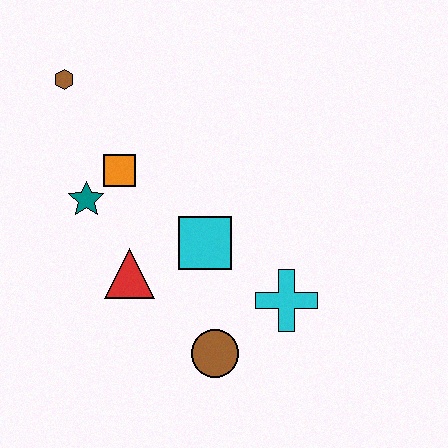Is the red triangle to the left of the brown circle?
Yes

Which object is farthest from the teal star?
The cyan cross is farthest from the teal star.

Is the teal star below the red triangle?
No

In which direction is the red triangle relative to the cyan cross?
The red triangle is to the left of the cyan cross.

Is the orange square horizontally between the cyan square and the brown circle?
No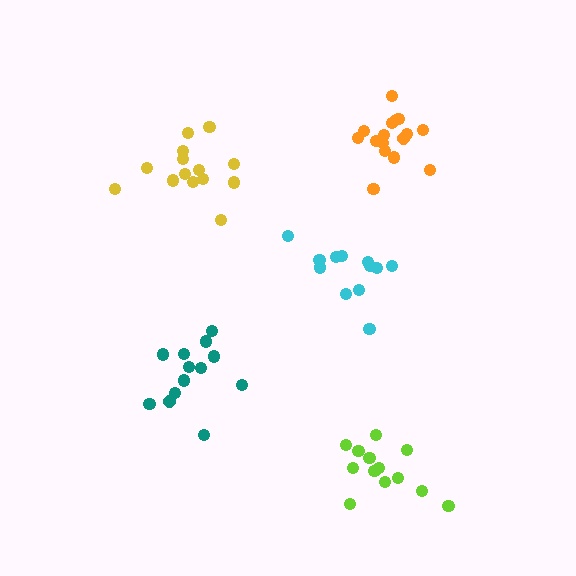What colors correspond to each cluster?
The clusters are colored: yellow, lime, cyan, teal, orange.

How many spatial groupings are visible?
There are 5 spatial groupings.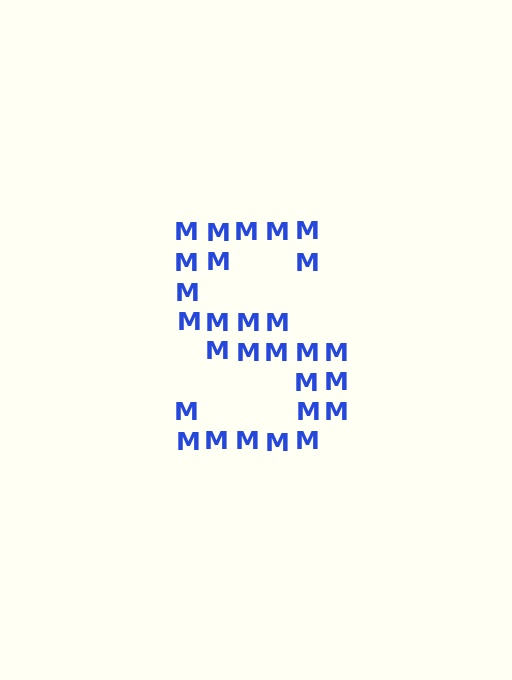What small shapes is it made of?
It is made of small letter M's.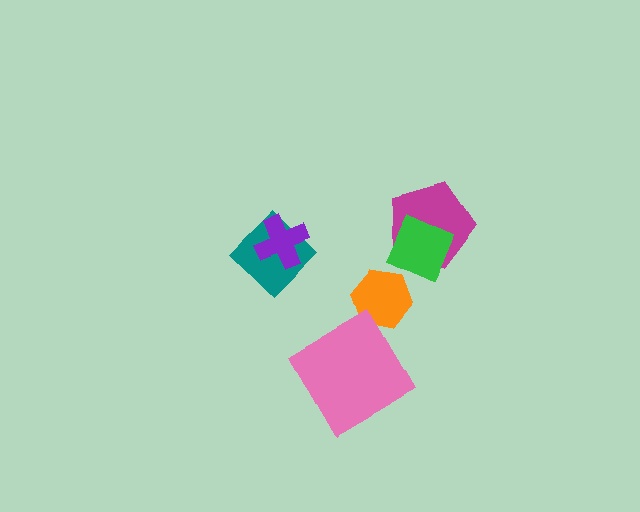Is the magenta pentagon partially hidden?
Yes, it is partially covered by another shape.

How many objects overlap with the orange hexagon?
0 objects overlap with the orange hexagon.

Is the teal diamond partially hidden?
Yes, it is partially covered by another shape.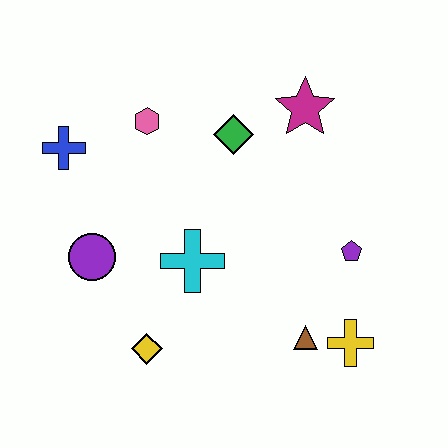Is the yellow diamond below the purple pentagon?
Yes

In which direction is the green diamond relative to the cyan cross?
The green diamond is above the cyan cross.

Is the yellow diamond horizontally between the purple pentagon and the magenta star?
No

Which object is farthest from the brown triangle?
The blue cross is farthest from the brown triangle.